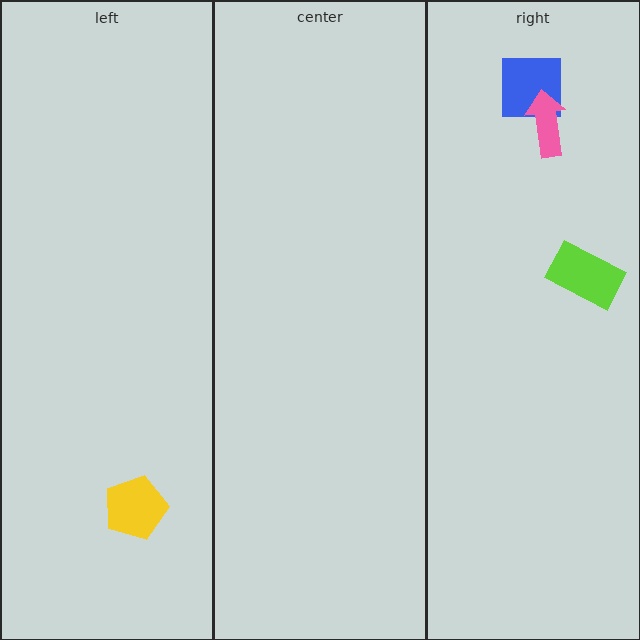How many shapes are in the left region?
1.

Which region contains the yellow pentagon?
The left region.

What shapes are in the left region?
The yellow pentagon.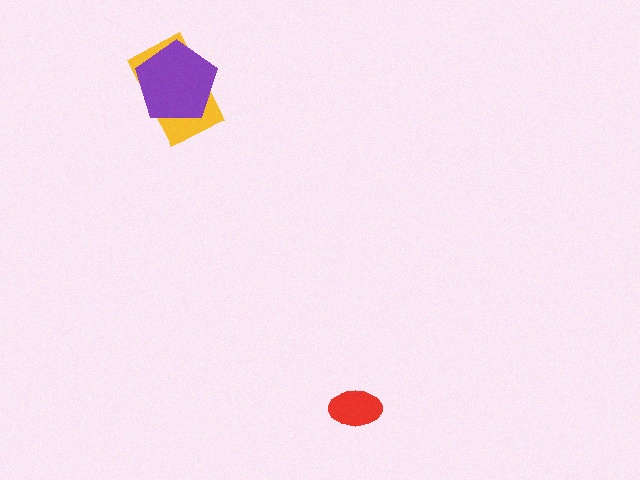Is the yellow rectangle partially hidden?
Yes, it is partially covered by another shape.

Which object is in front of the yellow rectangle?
The purple pentagon is in front of the yellow rectangle.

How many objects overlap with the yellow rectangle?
1 object overlaps with the yellow rectangle.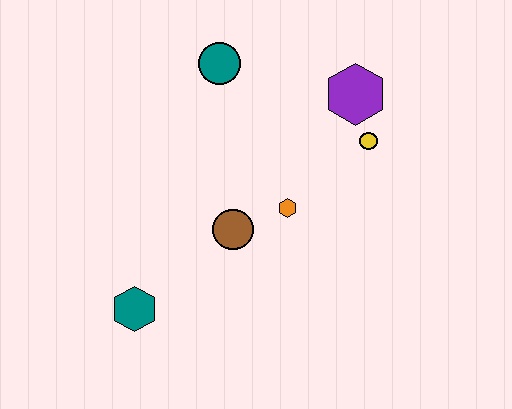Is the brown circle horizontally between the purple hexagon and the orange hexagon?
No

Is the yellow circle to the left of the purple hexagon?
No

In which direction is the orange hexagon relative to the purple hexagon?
The orange hexagon is below the purple hexagon.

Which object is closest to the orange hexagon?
The brown circle is closest to the orange hexagon.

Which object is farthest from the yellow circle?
The teal hexagon is farthest from the yellow circle.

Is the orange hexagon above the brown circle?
Yes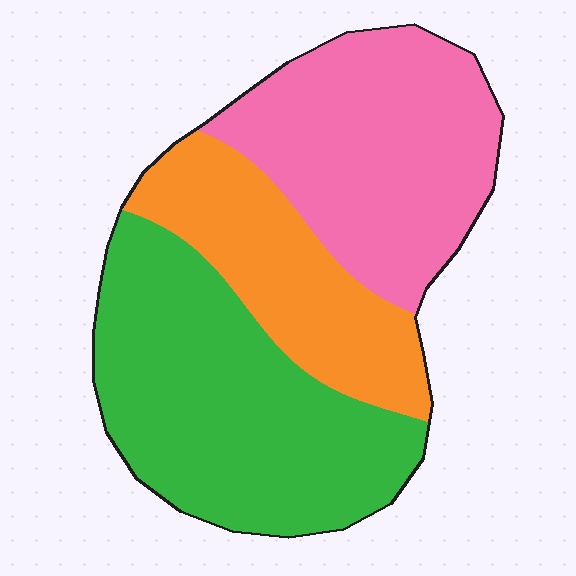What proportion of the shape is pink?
Pink takes up between a third and a half of the shape.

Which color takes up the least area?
Orange, at roughly 25%.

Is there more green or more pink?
Green.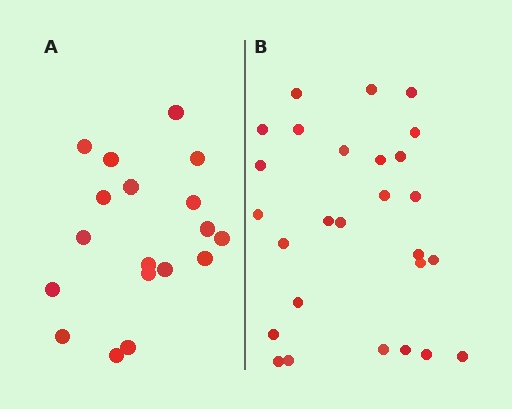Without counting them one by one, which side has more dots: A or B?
Region B (the right region) has more dots.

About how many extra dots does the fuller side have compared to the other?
Region B has roughly 8 or so more dots than region A.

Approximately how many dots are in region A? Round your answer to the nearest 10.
About 20 dots. (The exact count is 18, which rounds to 20.)